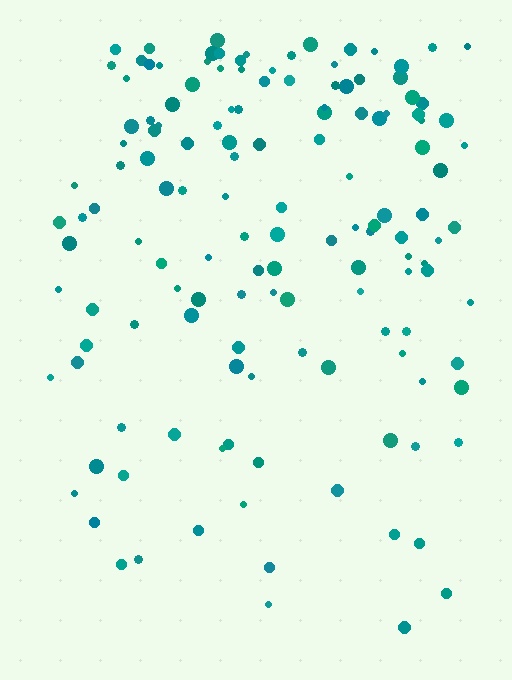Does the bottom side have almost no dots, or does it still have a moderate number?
Still a moderate number, just noticeably fewer than the top.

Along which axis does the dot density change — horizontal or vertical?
Vertical.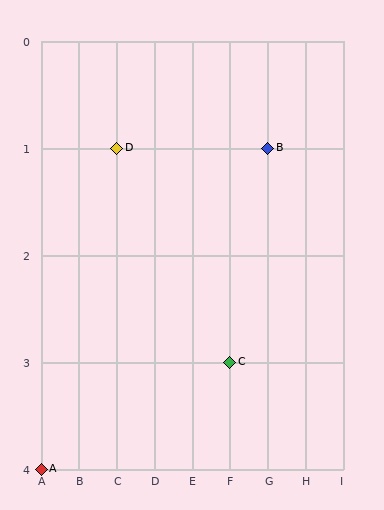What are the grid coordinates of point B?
Point B is at grid coordinates (G, 1).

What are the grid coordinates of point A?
Point A is at grid coordinates (A, 4).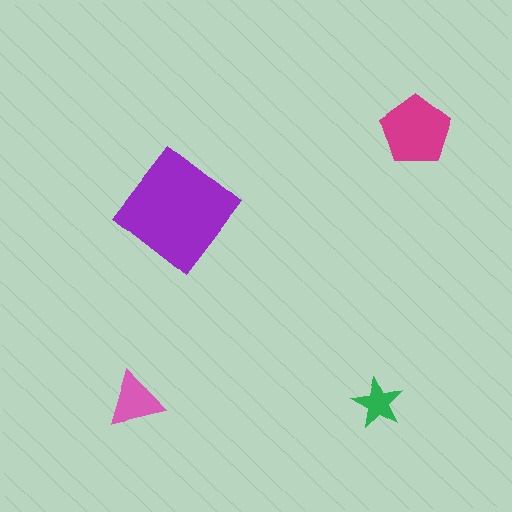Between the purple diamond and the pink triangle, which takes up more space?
The purple diamond.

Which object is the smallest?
The green star.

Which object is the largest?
The purple diamond.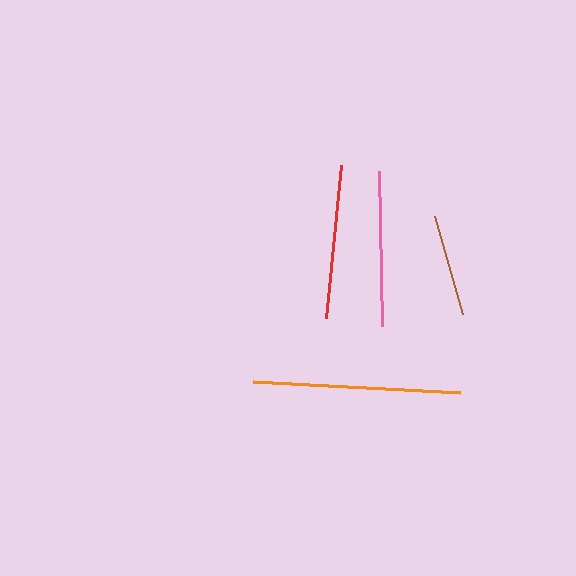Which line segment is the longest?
The orange line is the longest at approximately 207 pixels.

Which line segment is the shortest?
The brown line is the shortest at approximately 102 pixels.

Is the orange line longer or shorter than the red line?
The orange line is longer than the red line.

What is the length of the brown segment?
The brown segment is approximately 102 pixels long.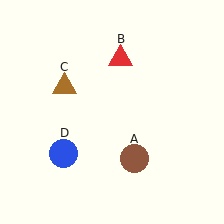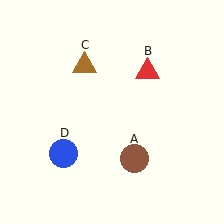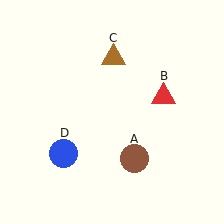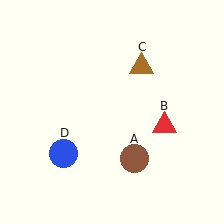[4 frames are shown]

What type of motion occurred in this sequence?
The red triangle (object B), brown triangle (object C) rotated clockwise around the center of the scene.